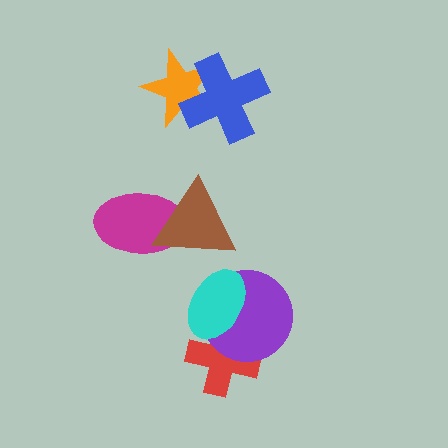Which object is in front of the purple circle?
The cyan ellipse is in front of the purple circle.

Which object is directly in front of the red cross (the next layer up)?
The purple circle is directly in front of the red cross.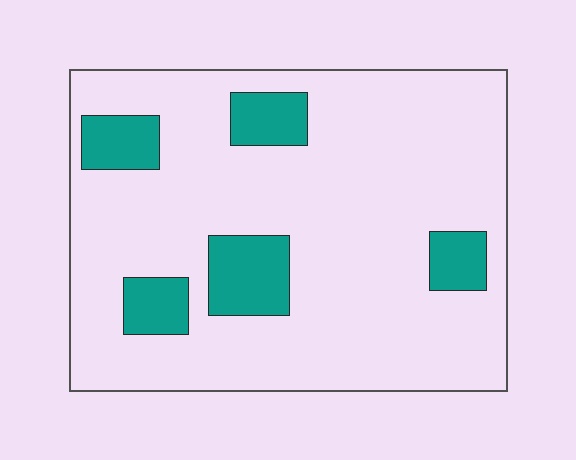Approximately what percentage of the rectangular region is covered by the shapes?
Approximately 15%.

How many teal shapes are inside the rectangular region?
5.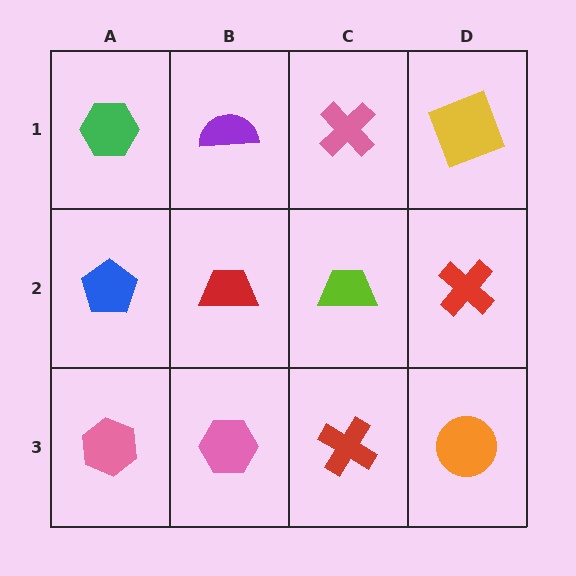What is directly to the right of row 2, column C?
A red cross.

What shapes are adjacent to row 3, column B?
A red trapezoid (row 2, column B), a pink hexagon (row 3, column A), a red cross (row 3, column C).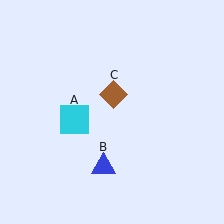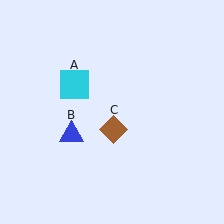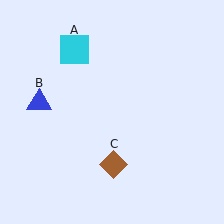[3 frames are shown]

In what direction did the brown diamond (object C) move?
The brown diamond (object C) moved down.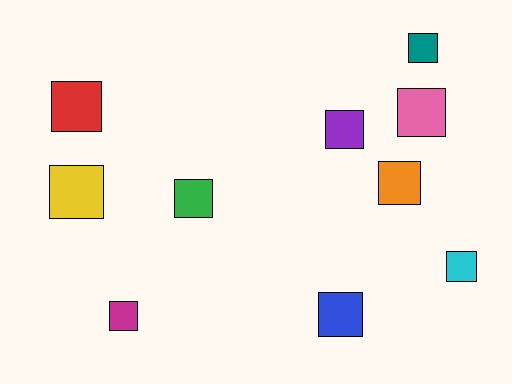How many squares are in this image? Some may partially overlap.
There are 10 squares.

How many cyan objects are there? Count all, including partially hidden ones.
There is 1 cyan object.